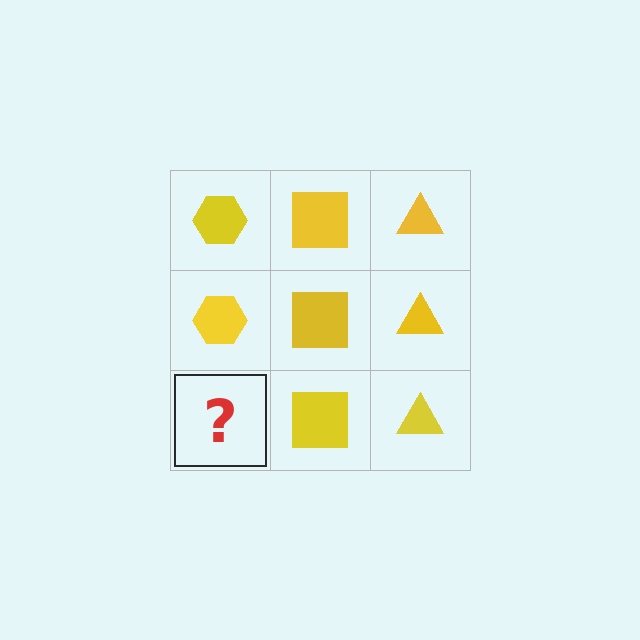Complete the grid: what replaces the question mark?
The question mark should be replaced with a yellow hexagon.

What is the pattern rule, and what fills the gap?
The rule is that each column has a consistent shape. The gap should be filled with a yellow hexagon.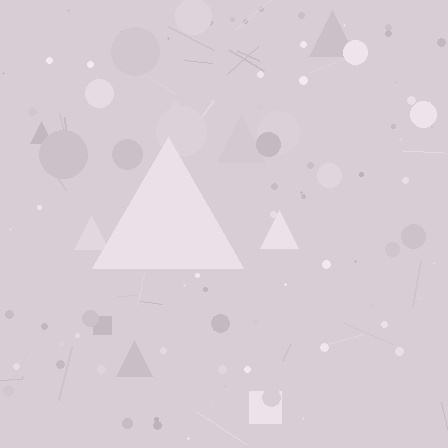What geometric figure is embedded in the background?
A triangle is embedded in the background.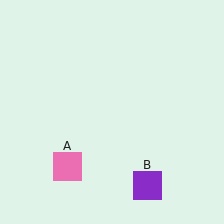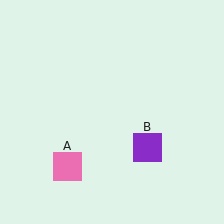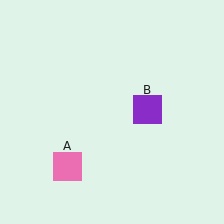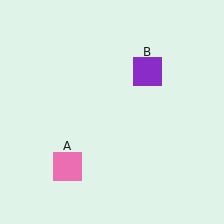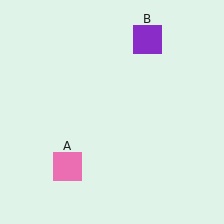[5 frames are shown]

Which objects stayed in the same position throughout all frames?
Pink square (object A) remained stationary.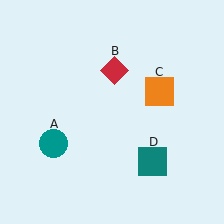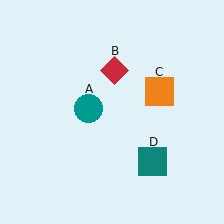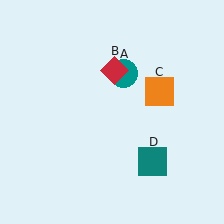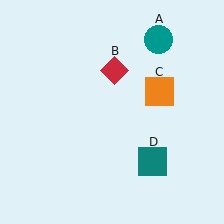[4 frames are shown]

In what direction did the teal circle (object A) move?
The teal circle (object A) moved up and to the right.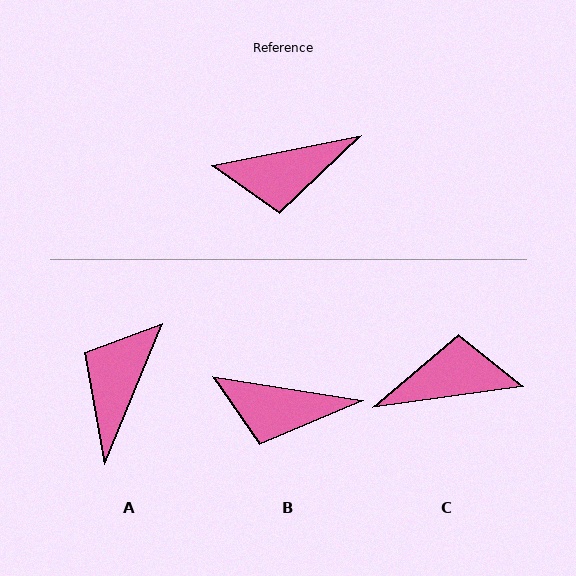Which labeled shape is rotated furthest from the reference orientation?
C, about 177 degrees away.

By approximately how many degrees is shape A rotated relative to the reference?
Approximately 123 degrees clockwise.